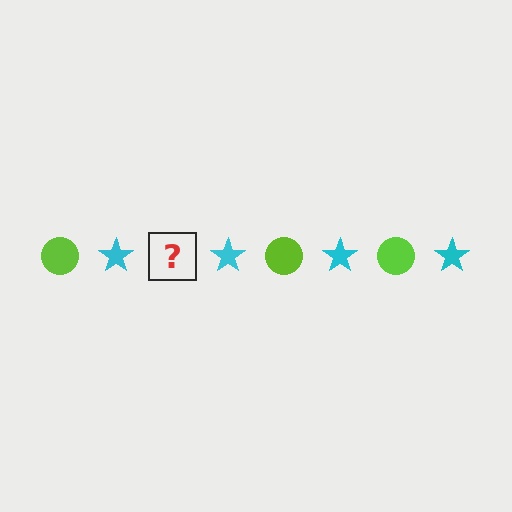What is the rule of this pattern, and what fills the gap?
The rule is that the pattern alternates between lime circle and cyan star. The gap should be filled with a lime circle.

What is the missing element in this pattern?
The missing element is a lime circle.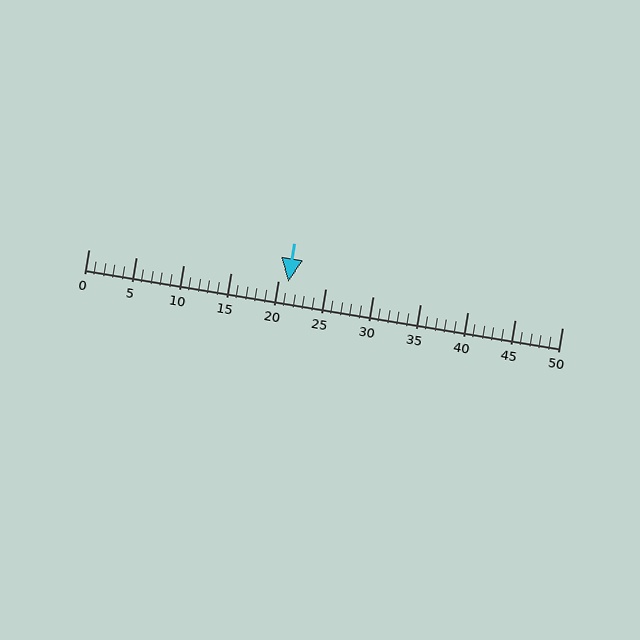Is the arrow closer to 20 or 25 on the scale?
The arrow is closer to 20.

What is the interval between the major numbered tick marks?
The major tick marks are spaced 5 units apart.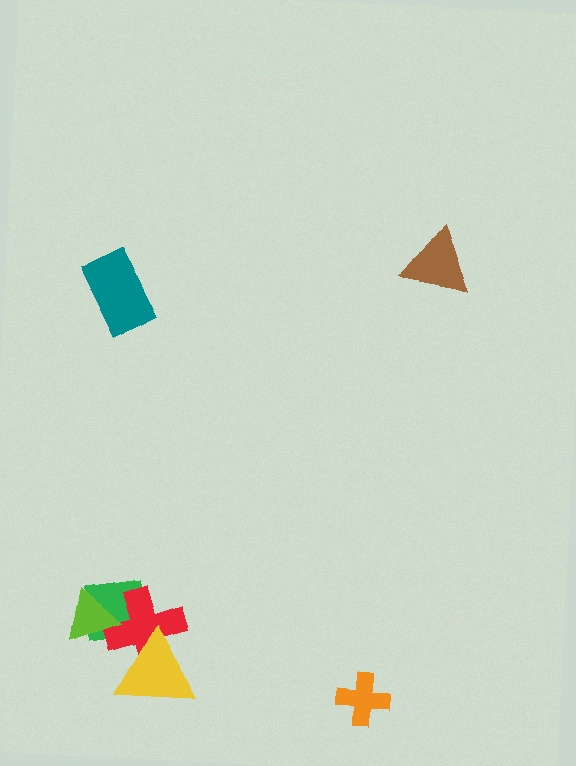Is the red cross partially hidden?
Yes, it is partially covered by another shape.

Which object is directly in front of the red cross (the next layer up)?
The lime triangle is directly in front of the red cross.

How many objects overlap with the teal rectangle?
0 objects overlap with the teal rectangle.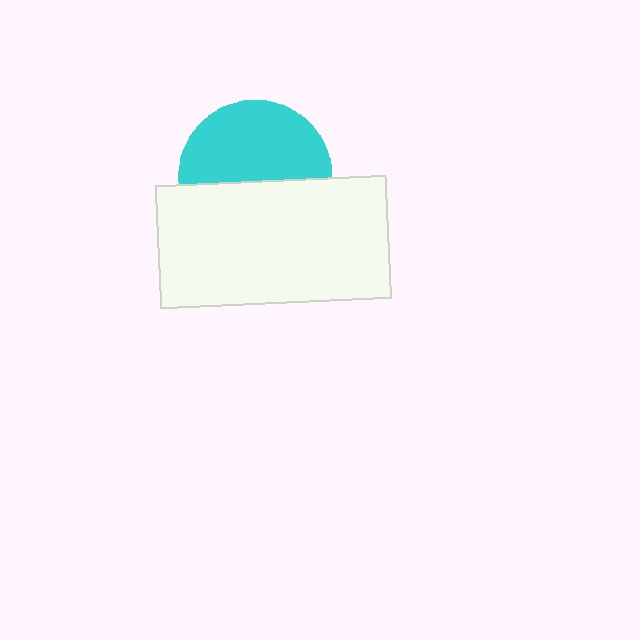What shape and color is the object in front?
The object in front is a white rectangle.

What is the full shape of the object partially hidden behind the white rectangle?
The partially hidden object is a cyan circle.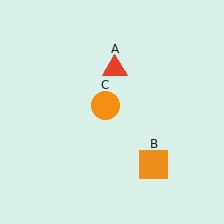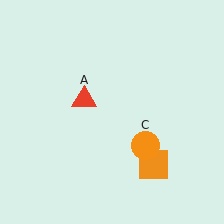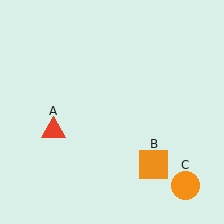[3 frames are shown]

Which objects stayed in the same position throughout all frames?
Orange square (object B) remained stationary.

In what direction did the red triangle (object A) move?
The red triangle (object A) moved down and to the left.